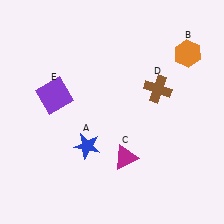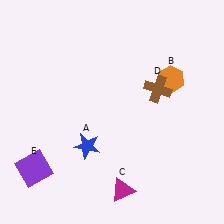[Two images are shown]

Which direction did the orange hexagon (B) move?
The orange hexagon (B) moved down.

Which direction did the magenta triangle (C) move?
The magenta triangle (C) moved down.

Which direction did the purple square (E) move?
The purple square (E) moved down.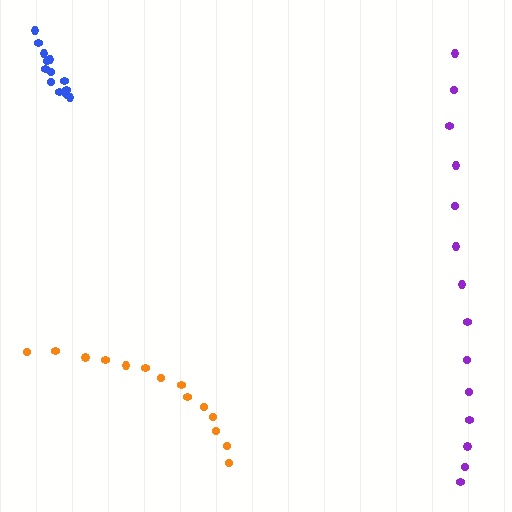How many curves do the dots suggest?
There are 3 distinct paths.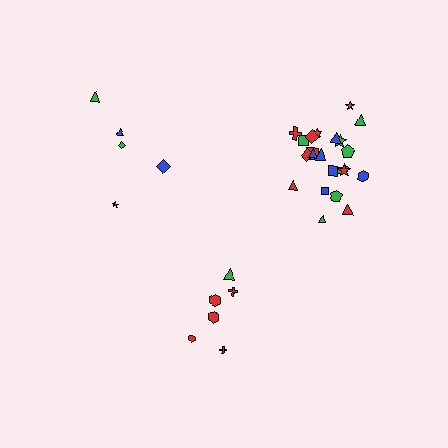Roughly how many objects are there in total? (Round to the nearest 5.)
Roughly 35 objects in total.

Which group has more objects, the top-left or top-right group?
The top-right group.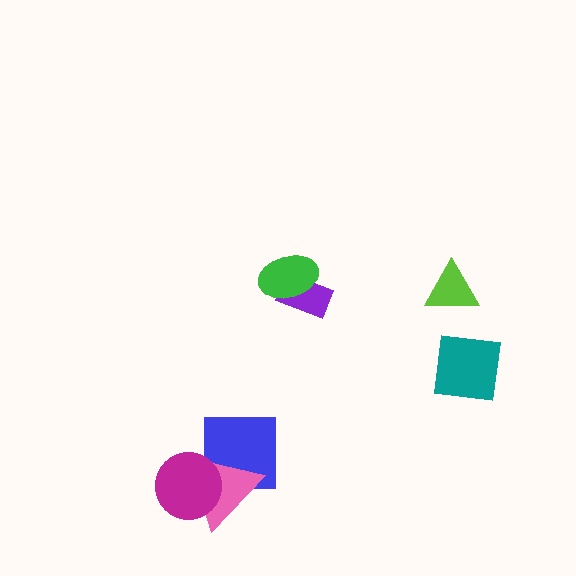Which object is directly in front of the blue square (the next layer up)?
The pink triangle is directly in front of the blue square.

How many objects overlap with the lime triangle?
0 objects overlap with the lime triangle.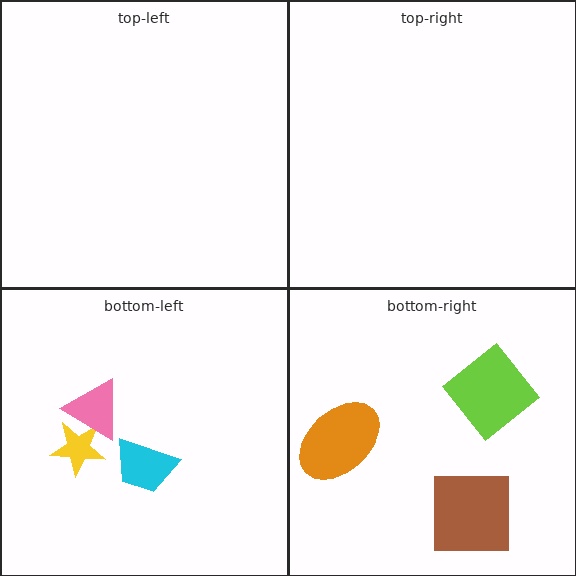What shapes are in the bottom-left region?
The yellow star, the cyan trapezoid, the pink triangle.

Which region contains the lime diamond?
The bottom-right region.